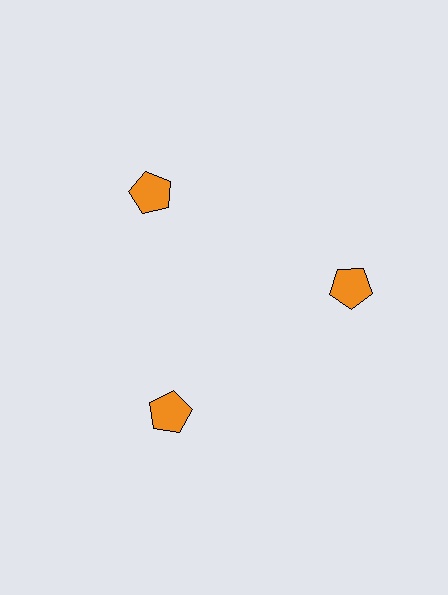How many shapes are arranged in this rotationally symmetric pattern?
There are 3 shapes, arranged in 3 groups of 1.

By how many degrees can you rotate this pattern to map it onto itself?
The pattern maps onto itself every 120 degrees of rotation.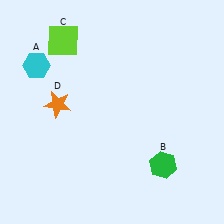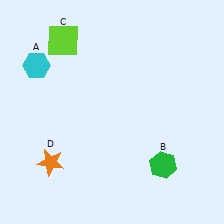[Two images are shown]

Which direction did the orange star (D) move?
The orange star (D) moved down.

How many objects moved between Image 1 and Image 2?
1 object moved between the two images.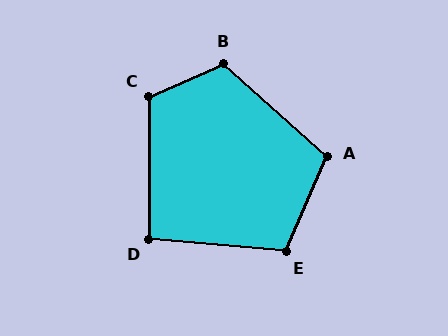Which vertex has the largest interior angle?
B, at approximately 115 degrees.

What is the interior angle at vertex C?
Approximately 113 degrees (obtuse).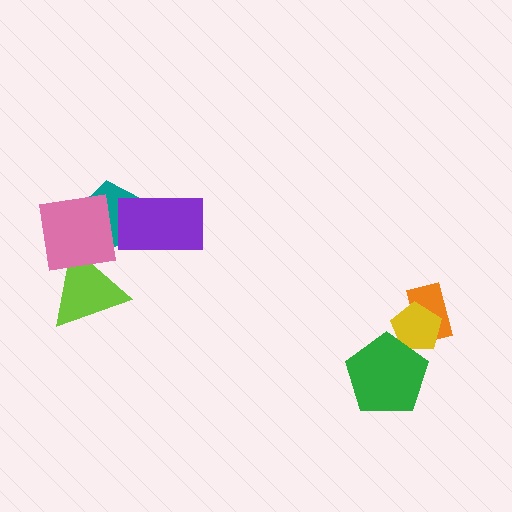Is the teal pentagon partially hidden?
Yes, it is partially covered by another shape.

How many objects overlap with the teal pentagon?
2 objects overlap with the teal pentagon.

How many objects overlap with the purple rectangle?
1 object overlaps with the purple rectangle.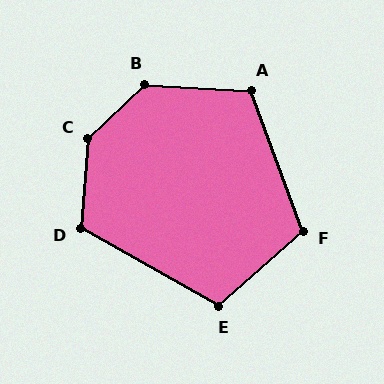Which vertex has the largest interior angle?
C, at approximately 138 degrees.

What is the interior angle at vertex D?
Approximately 115 degrees (obtuse).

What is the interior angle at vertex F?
Approximately 112 degrees (obtuse).